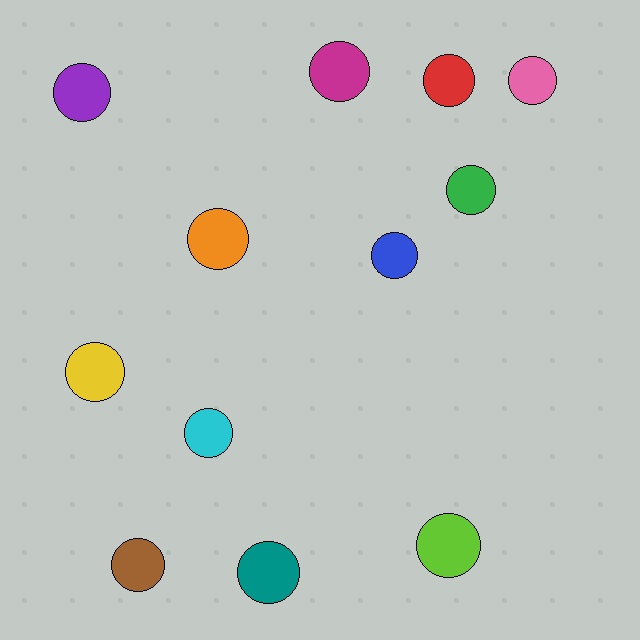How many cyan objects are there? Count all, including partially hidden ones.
There is 1 cyan object.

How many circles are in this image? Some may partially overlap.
There are 12 circles.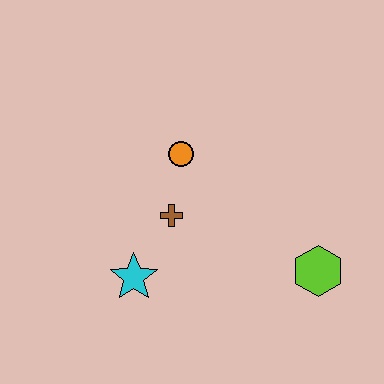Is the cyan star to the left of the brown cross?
Yes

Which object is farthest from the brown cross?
The lime hexagon is farthest from the brown cross.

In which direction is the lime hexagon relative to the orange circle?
The lime hexagon is to the right of the orange circle.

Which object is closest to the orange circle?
The brown cross is closest to the orange circle.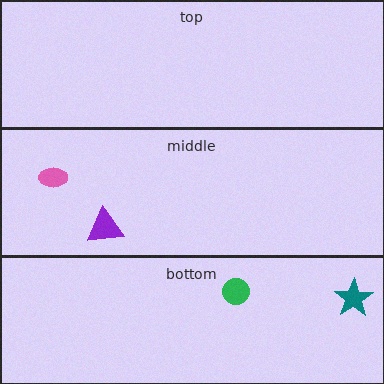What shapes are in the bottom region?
The green circle, the teal star.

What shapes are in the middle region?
The purple triangle, the pink ellipse.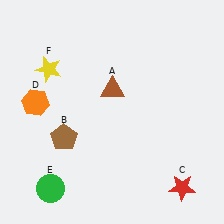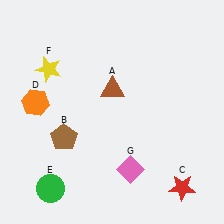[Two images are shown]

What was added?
A pink diamond (G) was added in Image 2.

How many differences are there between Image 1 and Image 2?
There is 1 difference between the two images.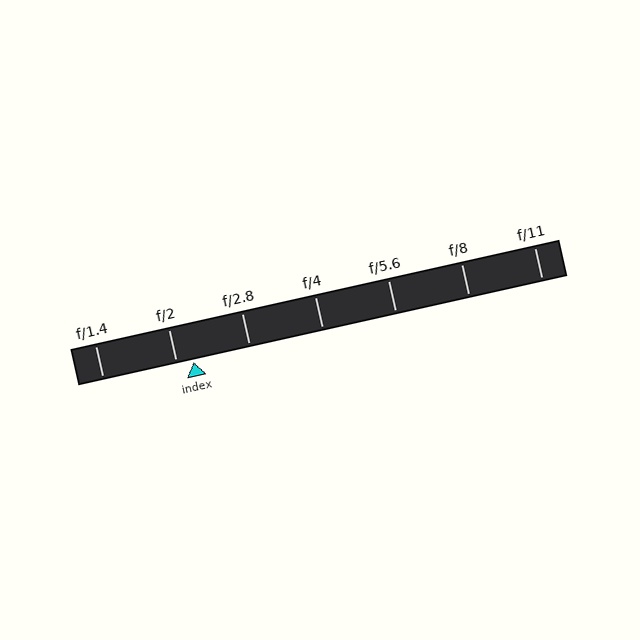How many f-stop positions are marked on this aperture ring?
There are 7 f-stop positions marked.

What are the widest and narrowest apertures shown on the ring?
The widest aperture shown is f/1.4 and the narrowest is f/11.